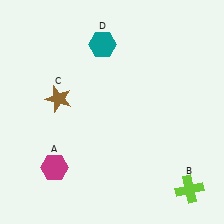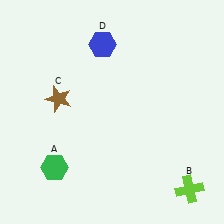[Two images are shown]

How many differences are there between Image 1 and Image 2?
There are 2 differences between the two images.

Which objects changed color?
A changed from magenta to green. D changed from teal to blue.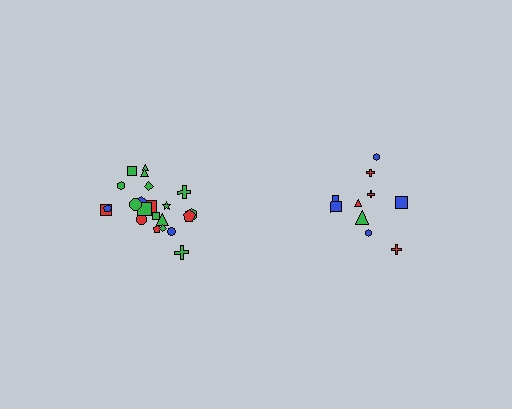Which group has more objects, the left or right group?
The left group.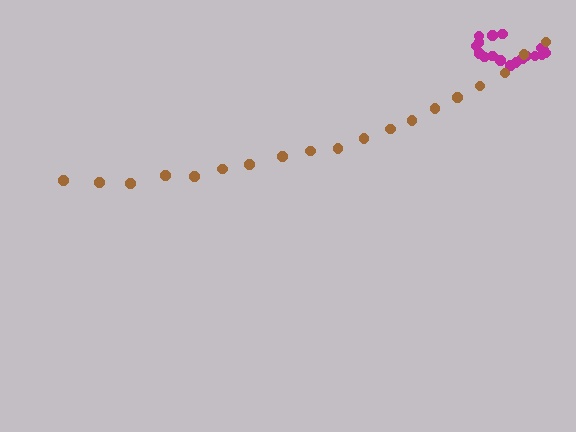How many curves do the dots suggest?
There are 2 distinct paths.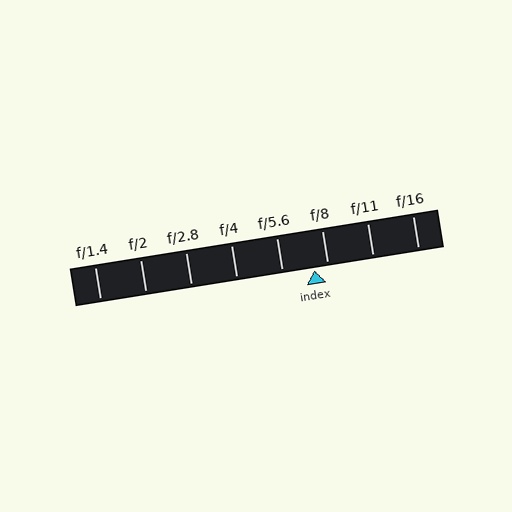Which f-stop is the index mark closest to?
The index mark is closest to f/8.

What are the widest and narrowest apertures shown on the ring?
The widest aperture shown is f/1.4 and the narrowest is f/16.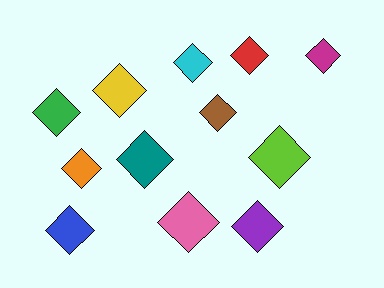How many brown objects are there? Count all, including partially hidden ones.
There is 1 brown object.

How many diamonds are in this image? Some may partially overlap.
There are 12 diamonds.